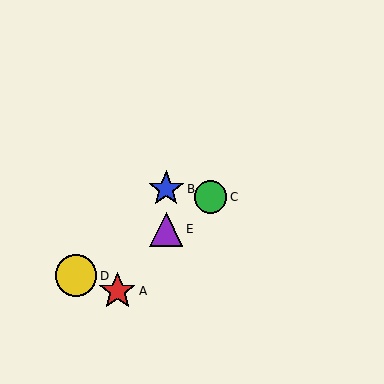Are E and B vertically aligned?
Yes, both are at x≈166.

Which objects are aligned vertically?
Objects B, E are aligned vertically.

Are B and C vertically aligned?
No, B is at x≈166 and C is at x≈211.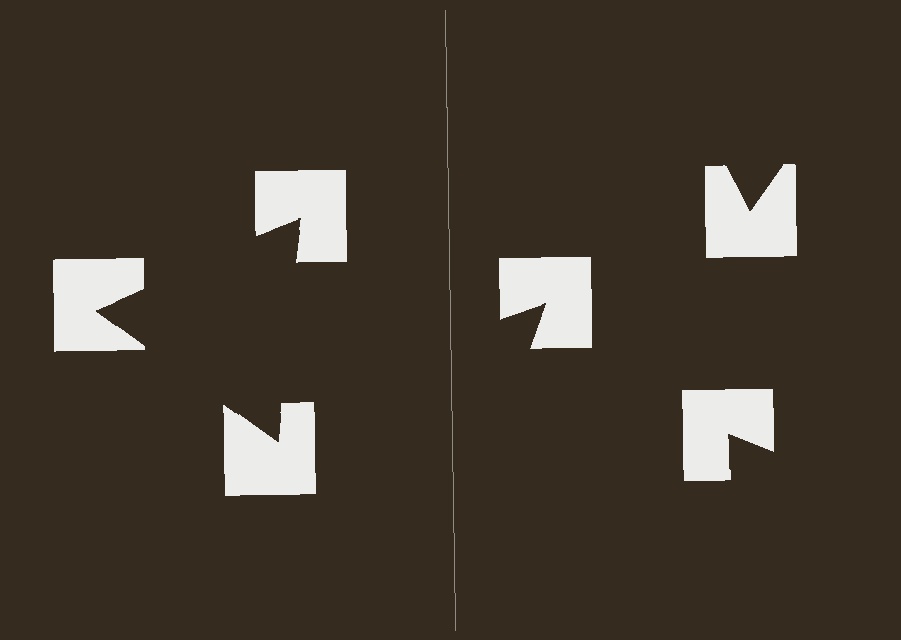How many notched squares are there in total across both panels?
6 — 3 on each side.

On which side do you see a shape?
An illusory triangle appears on the left side. On the right side the wedge cuts are rotated, so no coherent shape forms.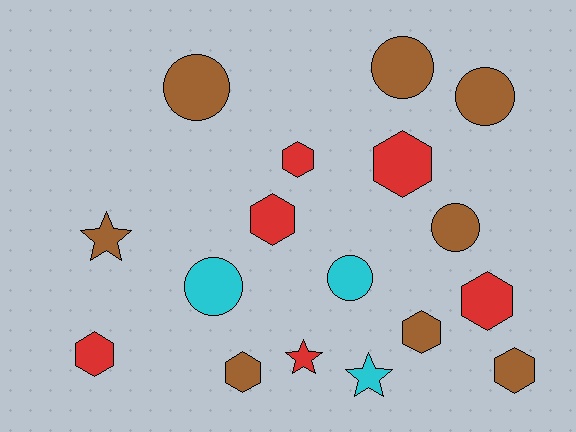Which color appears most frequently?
Brown, with 8 objects.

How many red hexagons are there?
There are 5 red hexagons.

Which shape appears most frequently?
Hexagon, with 8 objects.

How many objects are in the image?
There are 17 objects.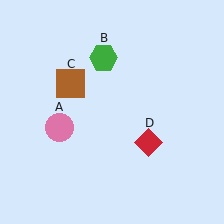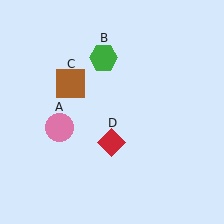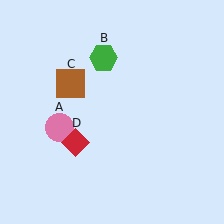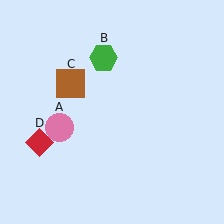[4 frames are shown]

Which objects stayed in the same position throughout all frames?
Pink circle (object A) and green hexagon (object B) and brown square (object C) remained stationary.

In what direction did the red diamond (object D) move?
The red diamond (object D) moved left.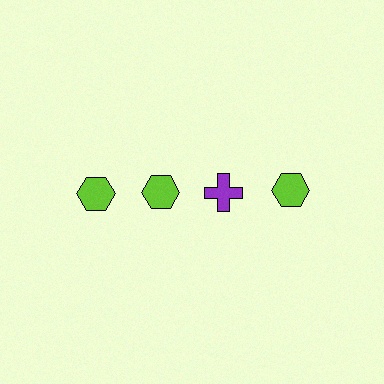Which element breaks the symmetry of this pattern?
The purple cross in the top row, center column breaks the symmetry. All other shapes are lime hexagons.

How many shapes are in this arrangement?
There are 4 shapes arranged in a grid pattern.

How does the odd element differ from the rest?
It differs in both color (purple instead of lime) and shape (cross instead of hexagon).